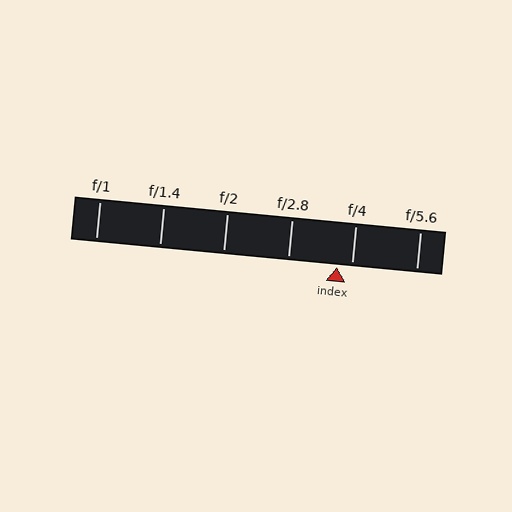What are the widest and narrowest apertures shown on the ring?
The widest aperture shown is f/1 and the narrowest is f/5.6.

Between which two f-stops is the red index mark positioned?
The index mark is between f/2.8 and f/4.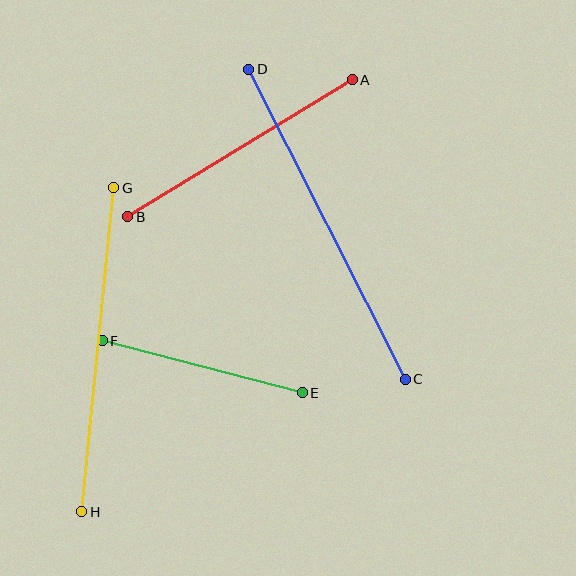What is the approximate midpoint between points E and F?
The midpoint is at approximately (202, 367) pixels.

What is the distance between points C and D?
The distance is approximately 347 pixels.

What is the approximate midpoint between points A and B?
The midpoint is at approximately (240, 148) pixels.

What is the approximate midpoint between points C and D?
The midpoint is at approximately (327, 224) pixels.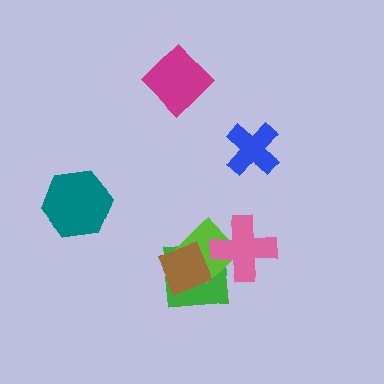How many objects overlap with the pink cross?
2 objects overlap with the pink cross.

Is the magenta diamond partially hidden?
No, no other shape covers it.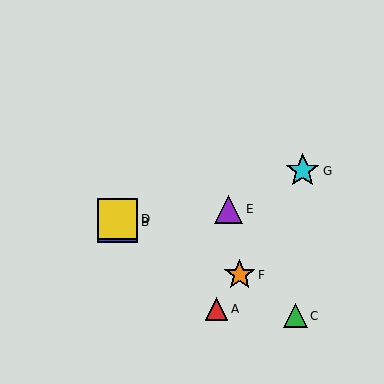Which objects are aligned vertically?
Objects B, D are aligned vertically.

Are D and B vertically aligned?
Yes, both are at x≈118.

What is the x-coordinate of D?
Object D is at x≈118.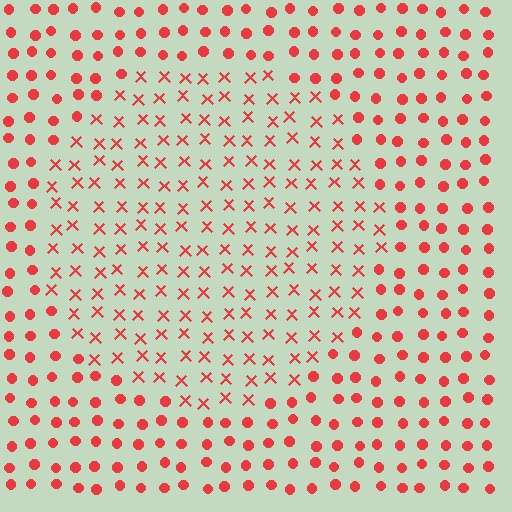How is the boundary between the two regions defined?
The boundary is defined by a change in element shape: X marks inside vs. circles outside. All elements share the same color and spacing.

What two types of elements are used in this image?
The image uses X marks inside the circle region and circles outside it.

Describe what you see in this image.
The image is filled with small red elements arranged in a uniform grid. A circle-shaped region contains X marks, while the surrounding area contains circles. The boundary is defined purely by the change in element shape.